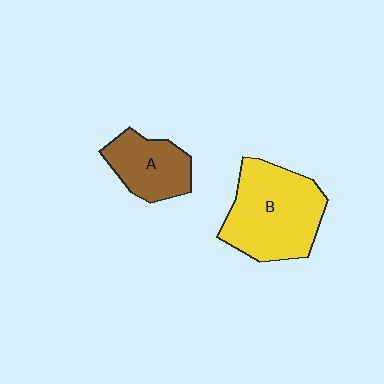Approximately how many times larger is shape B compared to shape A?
Approximately 1.8 times.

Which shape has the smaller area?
Shape A (brown).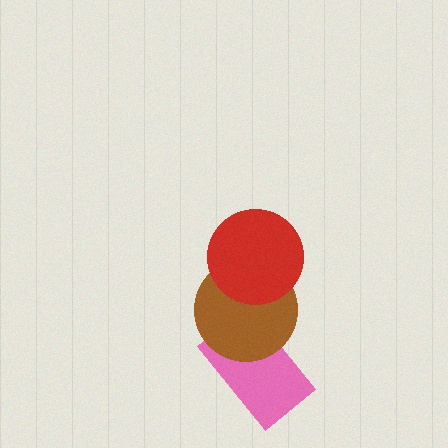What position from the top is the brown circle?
The brown circle is 2nd from the top.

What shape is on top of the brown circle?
The red circle is on top of the brown circle.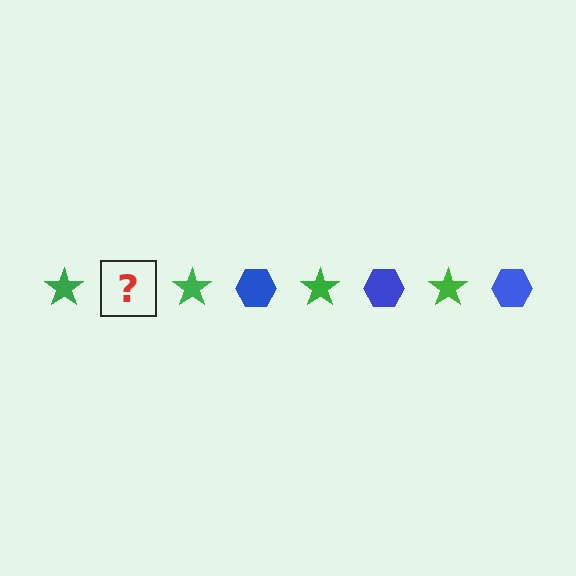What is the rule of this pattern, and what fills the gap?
The rule is that the pattern alternates between green star and blue hexagon. The gap should be filled with a blue hexagon.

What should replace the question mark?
The question mark should be replaced with a blue hexagon.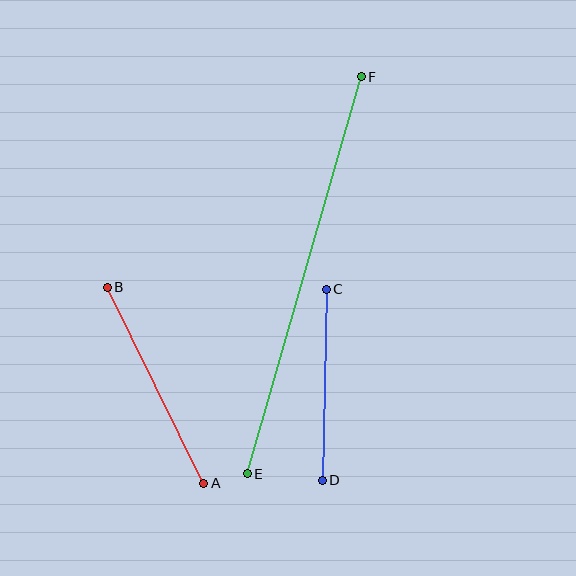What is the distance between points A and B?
The distance is approximately 219 pixels.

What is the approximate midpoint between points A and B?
The midpoint is at approximately (156, 385) pixels.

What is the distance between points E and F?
The distance is approximately 413 pixels.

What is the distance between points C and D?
The distance is approximately 191 pixels.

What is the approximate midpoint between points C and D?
The midpoint is at approximately (324, 385) pixels.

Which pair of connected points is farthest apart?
Points E and F are farthest apart.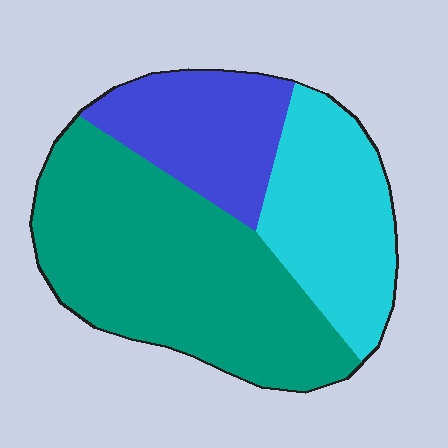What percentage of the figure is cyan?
Cyan takes up about one quarter (1/4) of the figure.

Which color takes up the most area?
Teal, at roughly 50%.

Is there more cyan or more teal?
Teal.